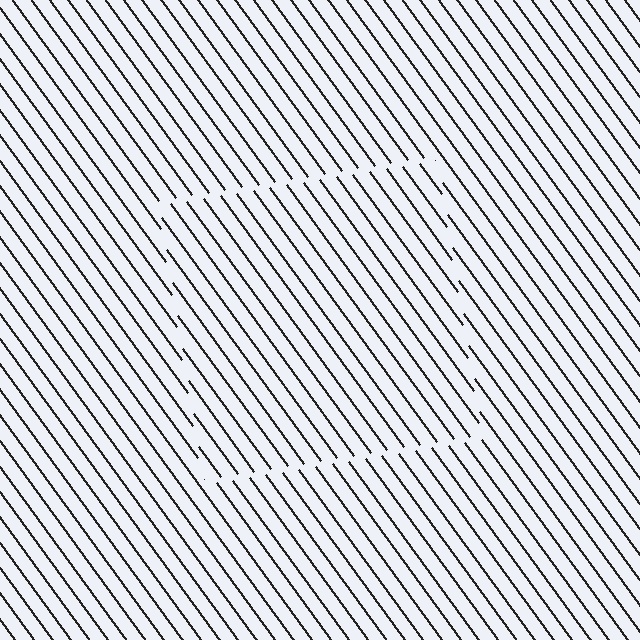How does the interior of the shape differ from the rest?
The interior of the shape contains the same grating, shifted by half a period — the contour is defined by the phase discontinuity where line-ends from the inner and outer gratings abut.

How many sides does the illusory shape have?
4 sides — the line-ends trace a square.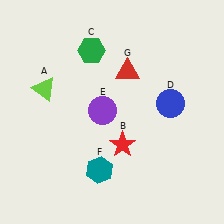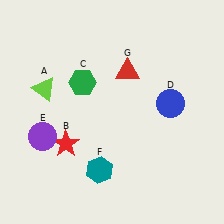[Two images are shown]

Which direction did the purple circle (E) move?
The purple circle (E) moved left.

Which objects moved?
The objects that moved are: the red star (B), the green hexagon (C), the purple circle (E).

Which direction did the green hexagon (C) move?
The green hexagon (C) moved down.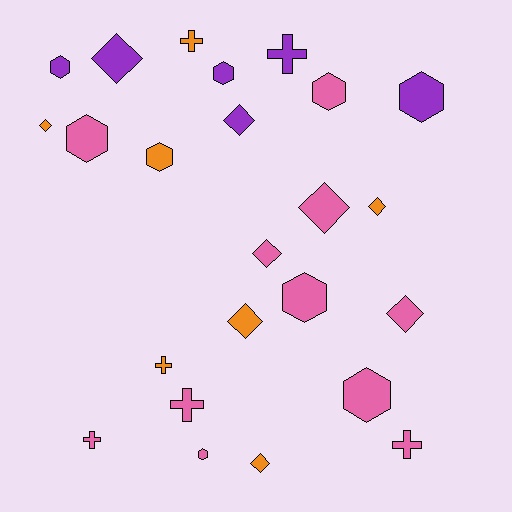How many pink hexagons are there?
There are 5 pink hexagons.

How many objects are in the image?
There are 24 objects.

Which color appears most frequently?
Pink, with 11 objects.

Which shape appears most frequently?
Diamond, with 9 objects.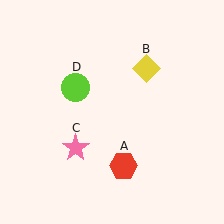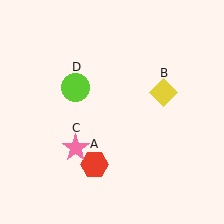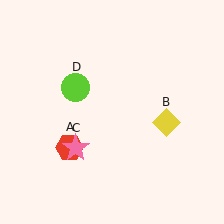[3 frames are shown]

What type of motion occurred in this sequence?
The red hexagon (object A), yellow diamond (object B) rotated clockwise around the center of the scene.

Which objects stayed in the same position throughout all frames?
Pink star (object C) and lime circle (object D) remained stationary.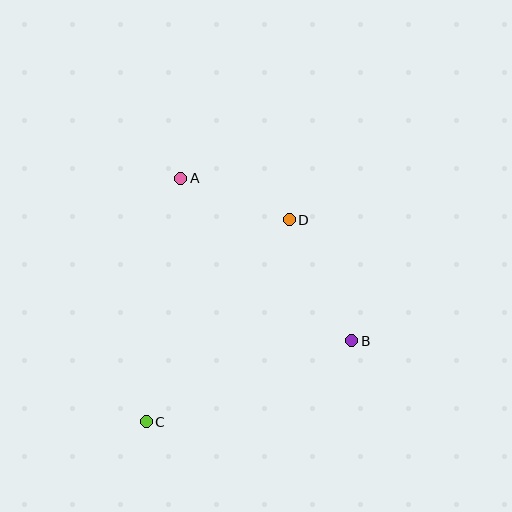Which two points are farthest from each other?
Points C and D are farthest from each other.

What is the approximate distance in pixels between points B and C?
The distance between B and C is approximately 221 pixels.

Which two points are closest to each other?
Points A and D are closest to each other.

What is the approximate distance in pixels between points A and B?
The distance between A and B is approximately 236 pixels.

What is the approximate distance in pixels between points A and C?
The distance between A and C is approximately 246 pixels.